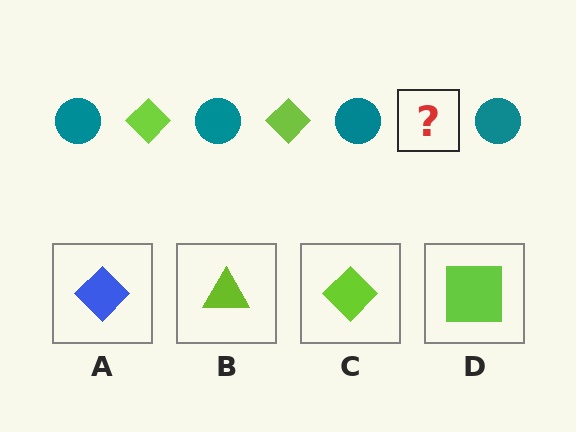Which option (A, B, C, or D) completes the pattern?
C.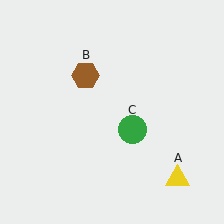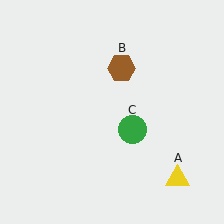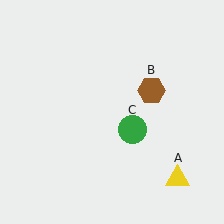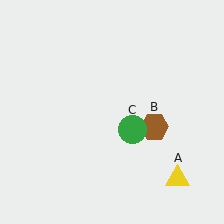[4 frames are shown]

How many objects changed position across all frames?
1 object changed position: brown hexagon (object B).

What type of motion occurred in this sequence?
The brown hexagon (object B) rotated clockwise around the center of the scene.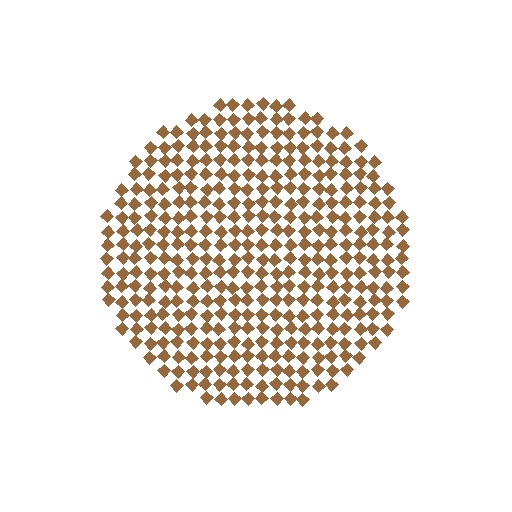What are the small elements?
The small elements are diamonds.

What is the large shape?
The large shape is a circle.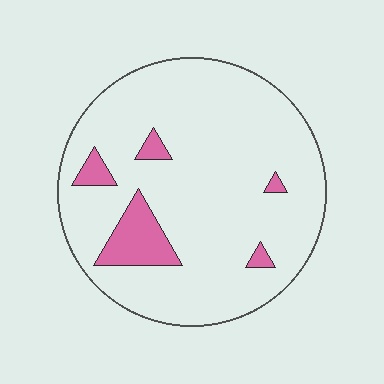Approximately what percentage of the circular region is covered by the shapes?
Approximately 10%.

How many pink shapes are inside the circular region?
5.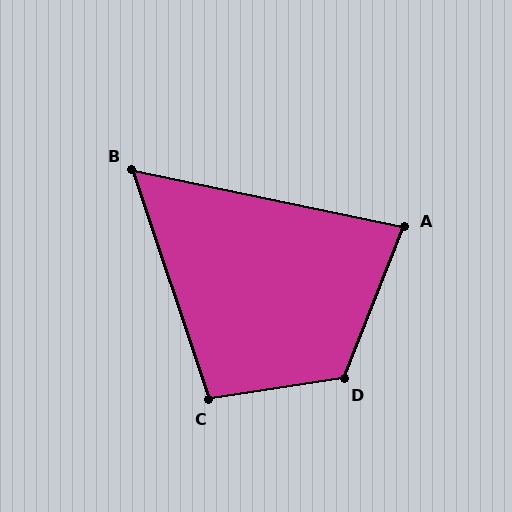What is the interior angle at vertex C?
Approximately 100 degrees (obtuse).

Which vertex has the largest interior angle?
D, at approximately 120 degrees.